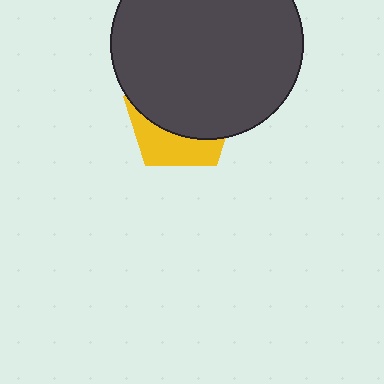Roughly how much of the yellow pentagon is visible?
A small part of it is visible (roughly 33%).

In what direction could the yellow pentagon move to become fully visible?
The yellow pentagon could move down. That would shift it out from behind the dark gray circle entirely.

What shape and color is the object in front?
The object in front is a dark gray circle.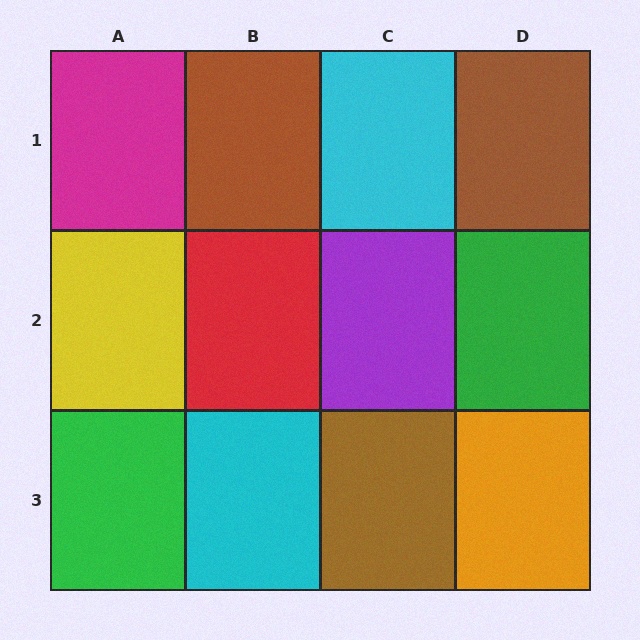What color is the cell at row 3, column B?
Cyan.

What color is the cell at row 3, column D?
Orange.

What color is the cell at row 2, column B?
Red.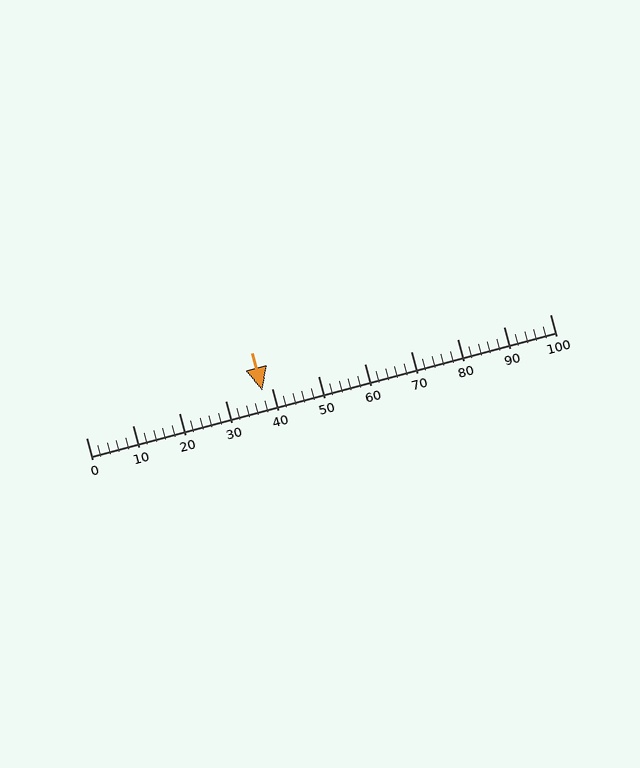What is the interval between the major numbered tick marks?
The major tick marks are spaced 10 units apart.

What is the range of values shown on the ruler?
The ruler shows values from 0 to 100.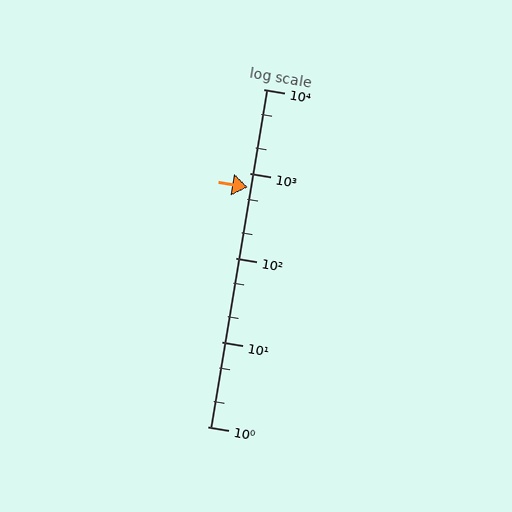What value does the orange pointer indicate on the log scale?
The pointer indicates approximately 690.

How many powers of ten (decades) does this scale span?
The scale spans 4 decades, from 1 to 10000.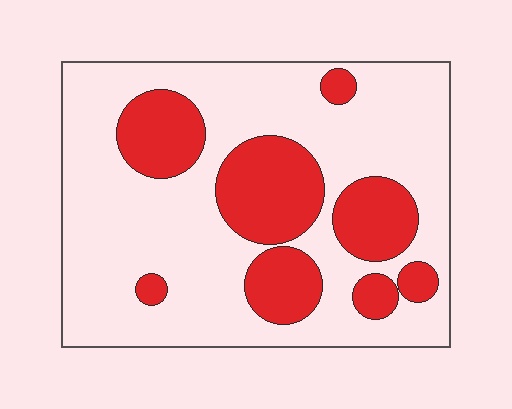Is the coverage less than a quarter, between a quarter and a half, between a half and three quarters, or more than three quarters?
Between a quarter and a half.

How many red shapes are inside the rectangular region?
8.